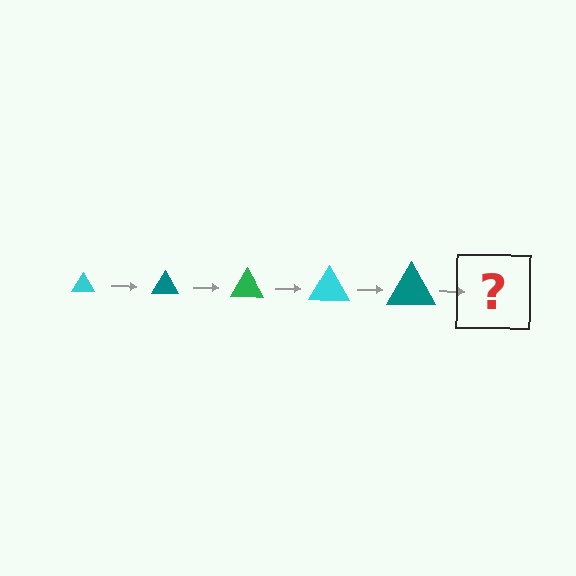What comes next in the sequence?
The next element should be a green triangle, larger than the previous one.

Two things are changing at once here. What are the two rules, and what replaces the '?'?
The two rules are that the triangle grows larger each step and the color cycles through cyan, teal, and green. The '?' should be a green triangle, larger than the previous one.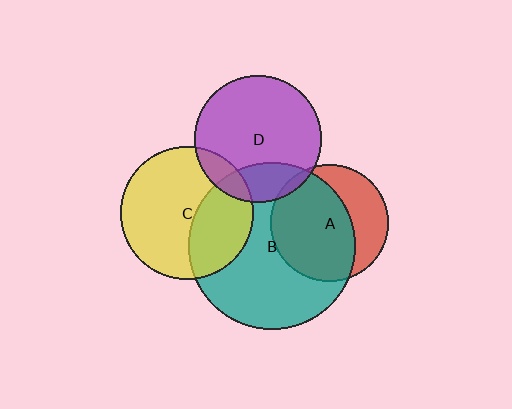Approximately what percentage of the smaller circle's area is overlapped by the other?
Approximately 10%.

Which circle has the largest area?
Circle B (teal).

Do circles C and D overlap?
Yes.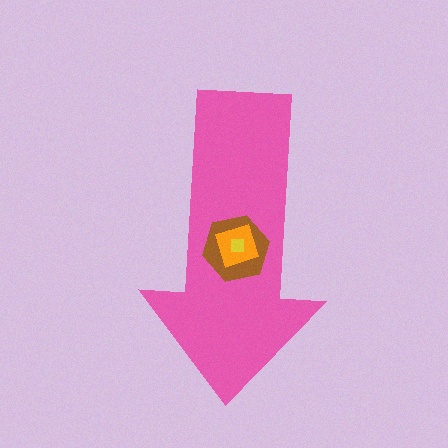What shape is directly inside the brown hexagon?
The orange diamond.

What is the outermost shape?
The pink arrow.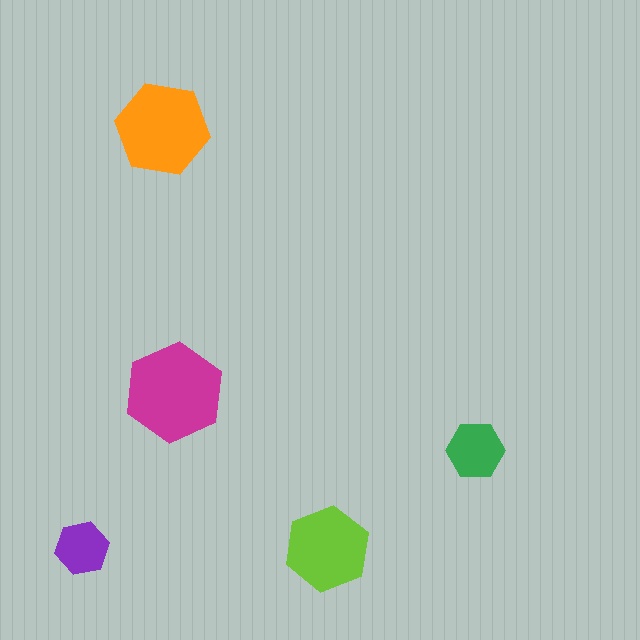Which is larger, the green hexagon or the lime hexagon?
The lime one.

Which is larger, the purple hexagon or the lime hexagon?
The lime one.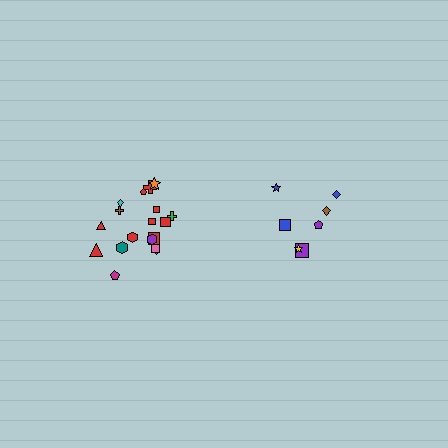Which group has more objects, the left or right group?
The left group.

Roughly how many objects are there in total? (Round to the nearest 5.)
Roughly 25 objects in total.